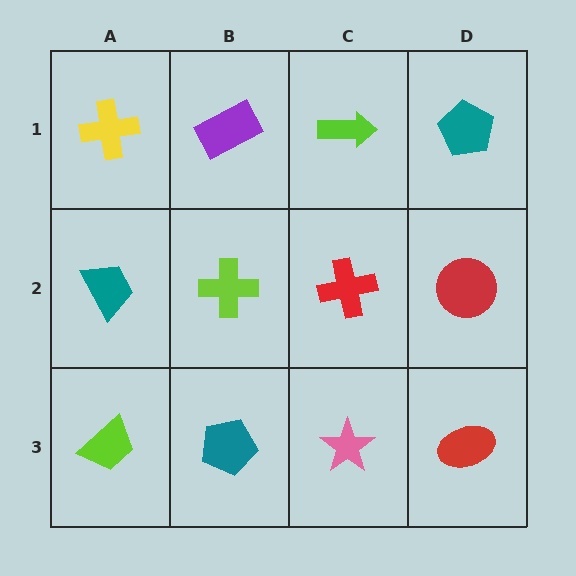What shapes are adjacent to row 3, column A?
A teal trapezoid (row 2, column A), a teal pentagon (row 3, column B).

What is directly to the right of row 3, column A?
A teal pentagon.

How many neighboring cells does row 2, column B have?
4.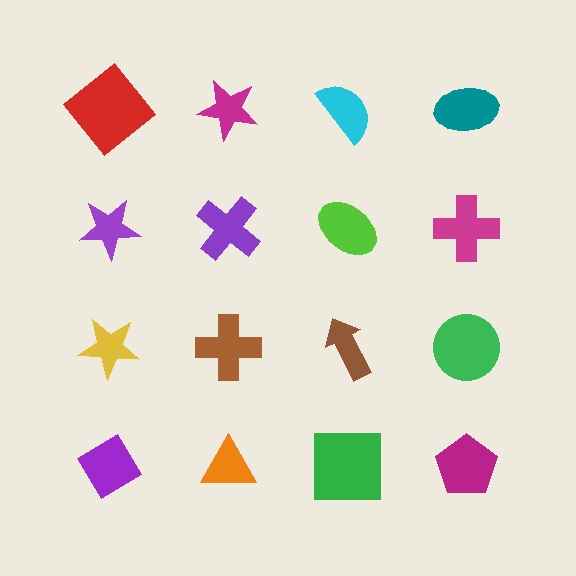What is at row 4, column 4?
A magenta pentagon.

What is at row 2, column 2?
A purple cross.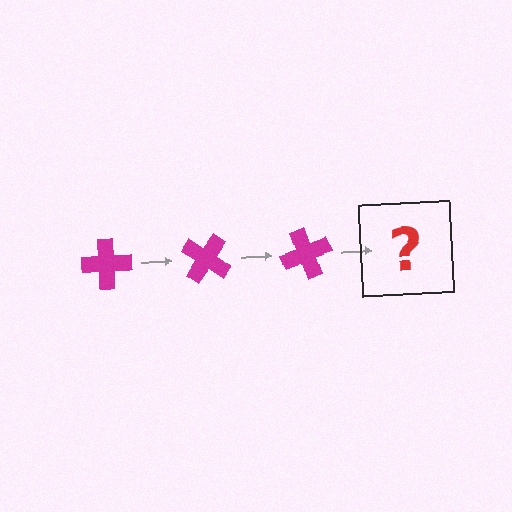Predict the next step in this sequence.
The next step is a magenta cross rotated 105 degrees.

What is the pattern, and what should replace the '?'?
The pattern is that the cross rotates 35 degrees each step. The '?' should be a magenta cross rotated 105 degrees.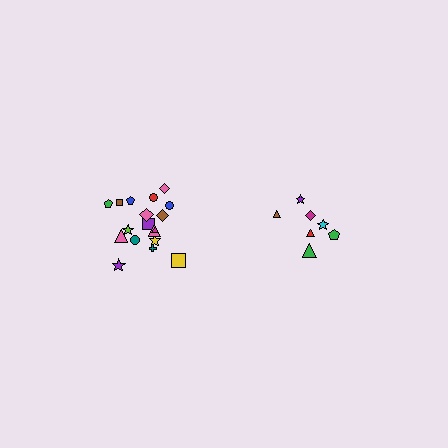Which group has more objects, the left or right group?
The left group.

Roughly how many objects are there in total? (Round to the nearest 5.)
Roughly 25 objects in total.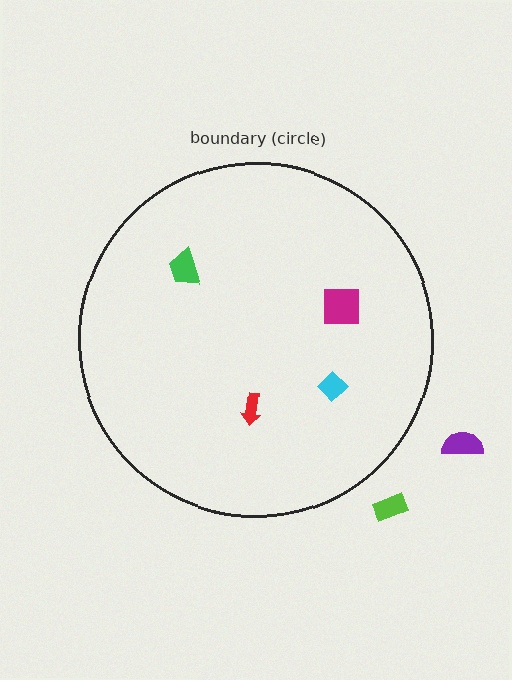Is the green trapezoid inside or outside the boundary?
Inside.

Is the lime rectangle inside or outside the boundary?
Outside.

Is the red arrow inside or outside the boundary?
Inside.